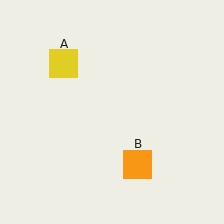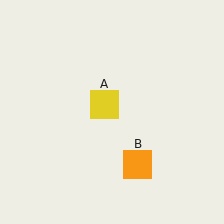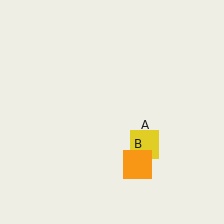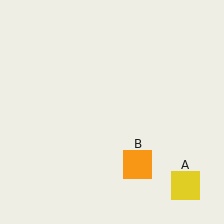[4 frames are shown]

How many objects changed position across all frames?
1 object changed position: yellow square (object A).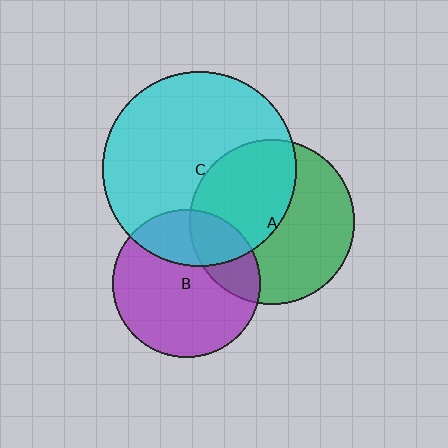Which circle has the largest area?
Circle C (cyan).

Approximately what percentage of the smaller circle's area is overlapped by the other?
Approximately 25%.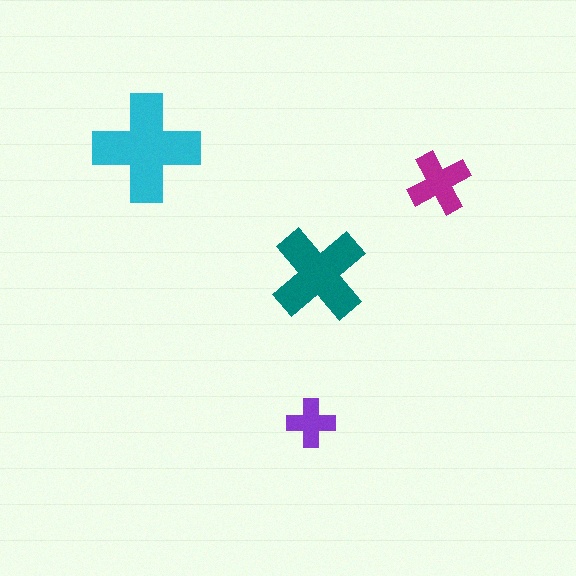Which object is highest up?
The cyan cross is topmost.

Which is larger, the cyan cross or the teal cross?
The cyan one.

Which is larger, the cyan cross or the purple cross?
The cyan one.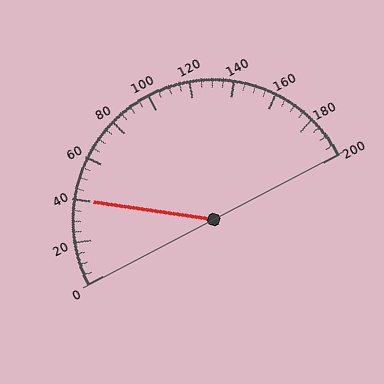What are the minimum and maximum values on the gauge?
The gauge ranges from 0 to 200.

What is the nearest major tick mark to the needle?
The nearest major tick mark is 40.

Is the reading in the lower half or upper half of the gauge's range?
The reading is in the lower half of the range (0 to 200).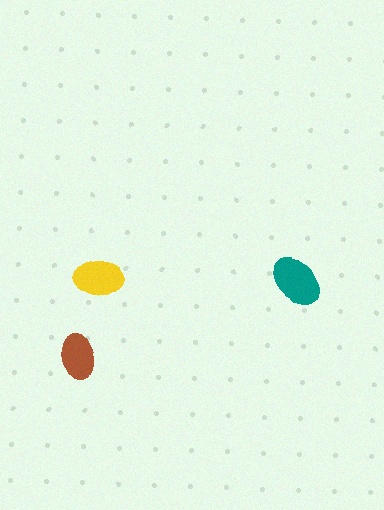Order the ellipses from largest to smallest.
the teal one, the yellow one, the brown one.